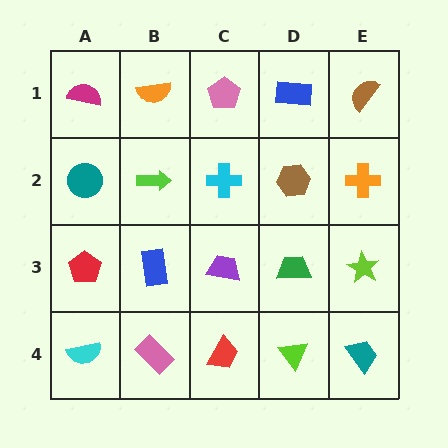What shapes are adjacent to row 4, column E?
A lime star (row 3, column E), a lime triangle (row 4, column D).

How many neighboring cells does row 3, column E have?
3.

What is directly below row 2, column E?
A lime star.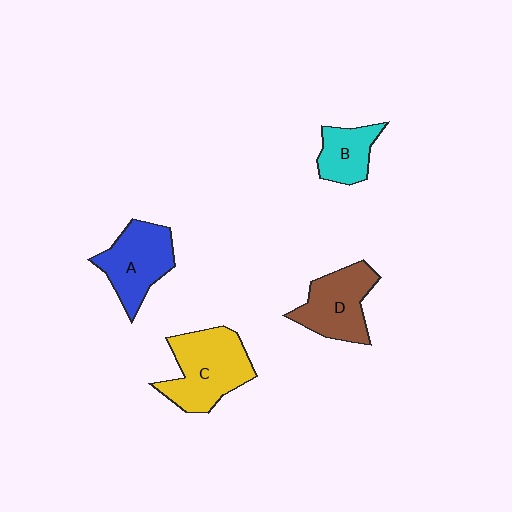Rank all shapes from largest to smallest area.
From largest to smallest: C (yellow), A (blue), D (brown), B (cyan).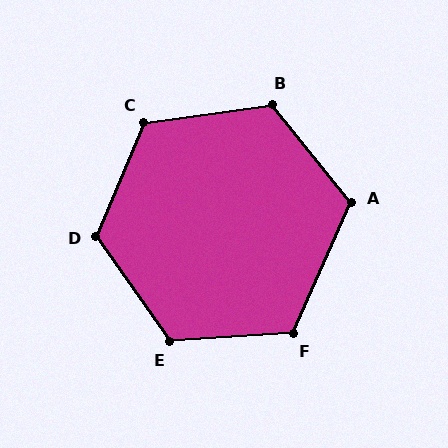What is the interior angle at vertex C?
Approximately 121 degrees (obtuse).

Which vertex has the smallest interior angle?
A, at approximately 117 degrees.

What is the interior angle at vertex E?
Approximately 122 degrees (obtuse).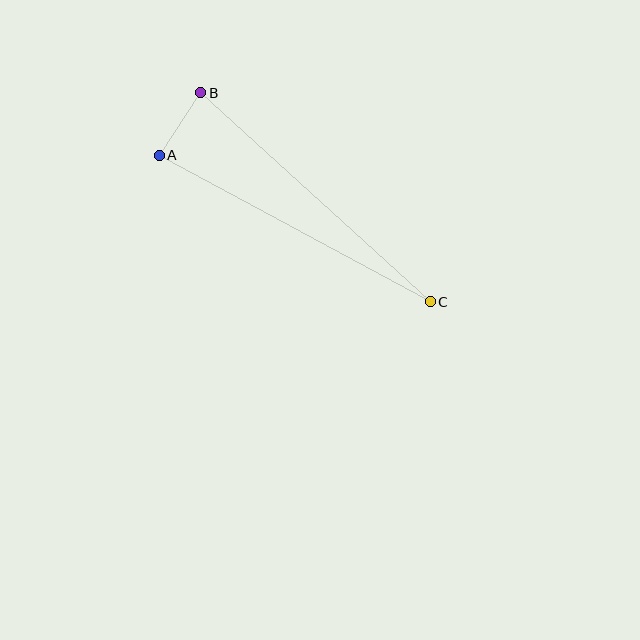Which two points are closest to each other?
Points A and B are closest to each other.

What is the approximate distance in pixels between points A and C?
The distance between A and C is approximately 308 pixels.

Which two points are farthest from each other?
Points B and C are farthest from each other.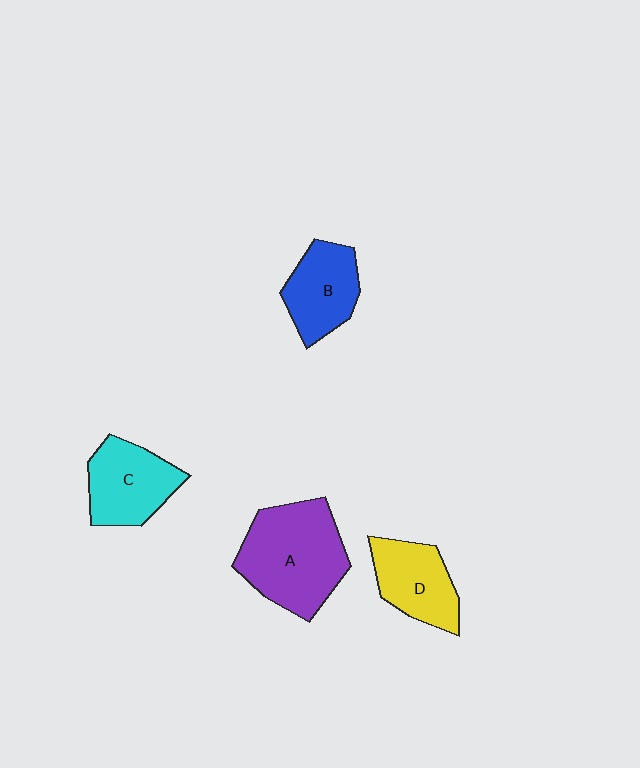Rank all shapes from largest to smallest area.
From largest to smallest: A (purple), C (cyan), D (yellow), B (blue).